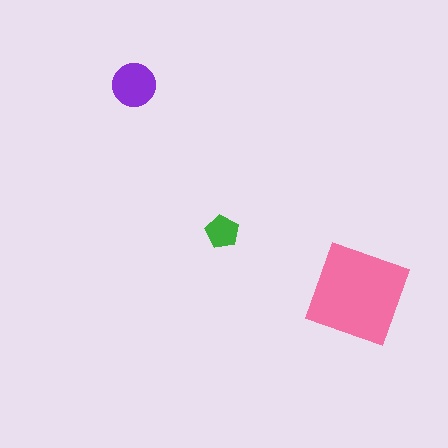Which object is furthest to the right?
The pink square is rightmost.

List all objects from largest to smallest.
The pink square, the purple circle, the green pentagon.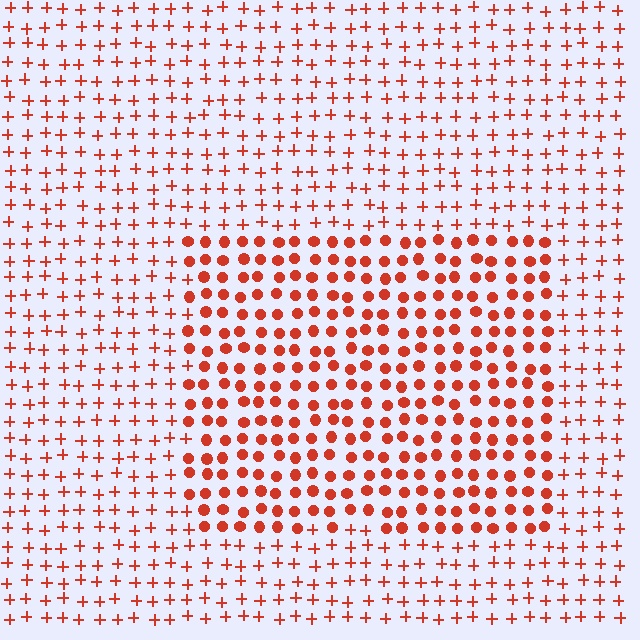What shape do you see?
I see a rectangle.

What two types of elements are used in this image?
The image uses circles inside the rectangle region and plus signs outside it.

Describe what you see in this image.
The image is filled with small red elements arranged in a uniform grid. A rectangle-shaped region contains circles, while the surrounding area contains plus signs. The boundary is defined purely by the change in element shape.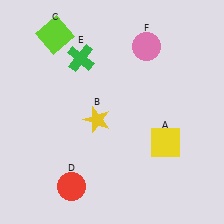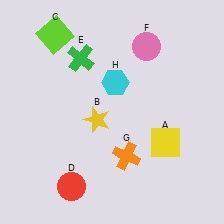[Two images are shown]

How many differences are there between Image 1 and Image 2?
There are 2 differences between the two images.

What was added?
An orange cross (G), a cyan hexagon (H) were added in Image 2.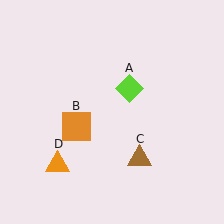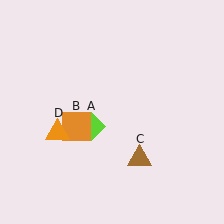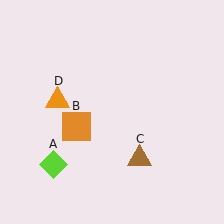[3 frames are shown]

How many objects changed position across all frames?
2 objects changed position: lime diamond (object A), orange triangle (object D).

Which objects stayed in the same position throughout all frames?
Orange square (object B) and brown triangle (object C) remained stationary.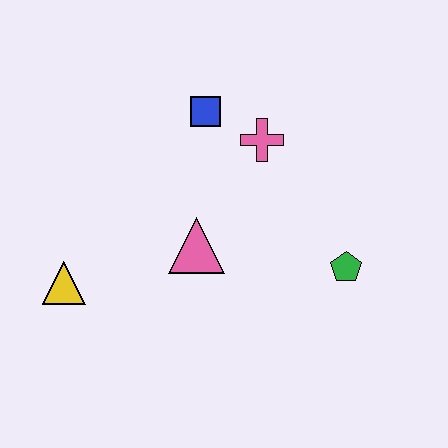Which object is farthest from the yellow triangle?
The green pentagon is farthest from the yellow triangle.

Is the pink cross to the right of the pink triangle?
Yes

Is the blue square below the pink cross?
No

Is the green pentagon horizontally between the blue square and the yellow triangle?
No